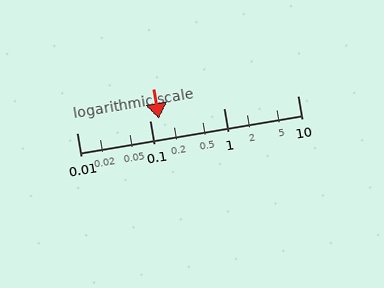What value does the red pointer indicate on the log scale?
The pointer indicates approximately 0.13.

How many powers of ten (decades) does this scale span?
The scale spans 3 decades, from 0.01 to 10.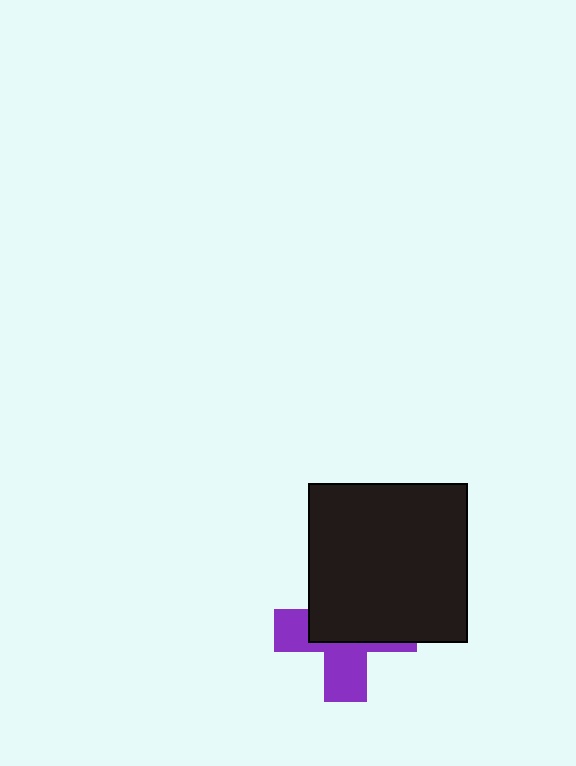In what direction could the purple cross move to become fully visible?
The purple cross could move down. That would shift it out from behind the black square entirely.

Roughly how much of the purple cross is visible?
A small part of it is visible (roughly 43%).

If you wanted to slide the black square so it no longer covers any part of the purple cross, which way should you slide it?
Slide it up — that is the most direct way to separate the two shapes.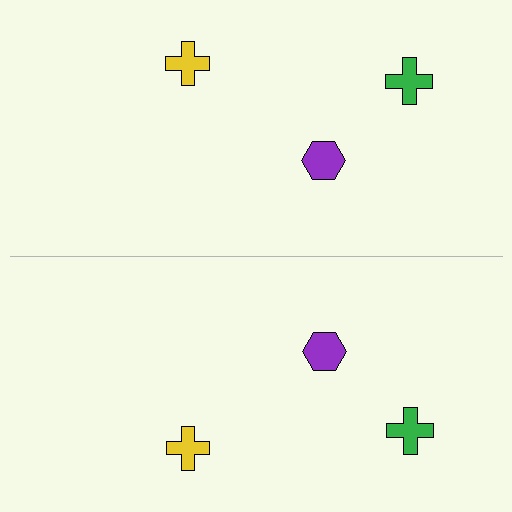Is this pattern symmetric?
Yes, this pattern has bilateral (reflection) symmetry.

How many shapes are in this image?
There are 6 shapes in this image.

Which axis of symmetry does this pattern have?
The pattern has a horizontal axis of symmetry running through the center of the image.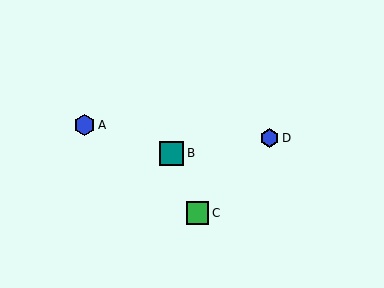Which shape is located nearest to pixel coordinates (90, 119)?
The blue hexagon (labeled A) at (85, 125) is nearest to that location.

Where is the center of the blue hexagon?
The center of the blue hexagon is at (269, 138).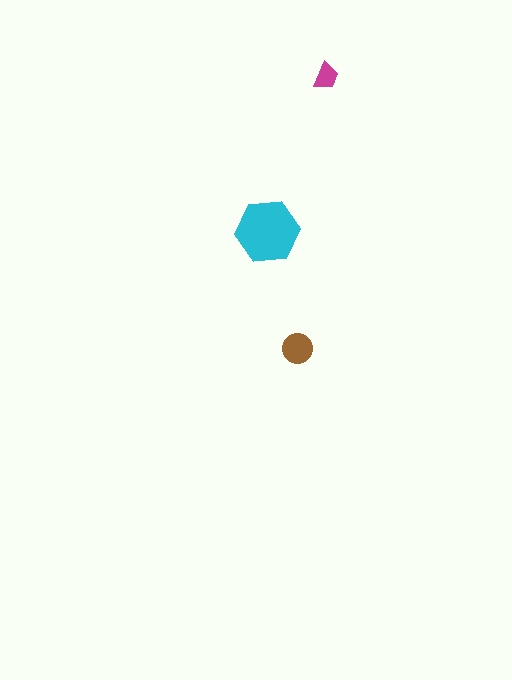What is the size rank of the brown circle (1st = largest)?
2nd.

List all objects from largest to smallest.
The cyan hexagon, the brown circle, the magenta trapezoid.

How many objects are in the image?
There are 3 objects in the image.